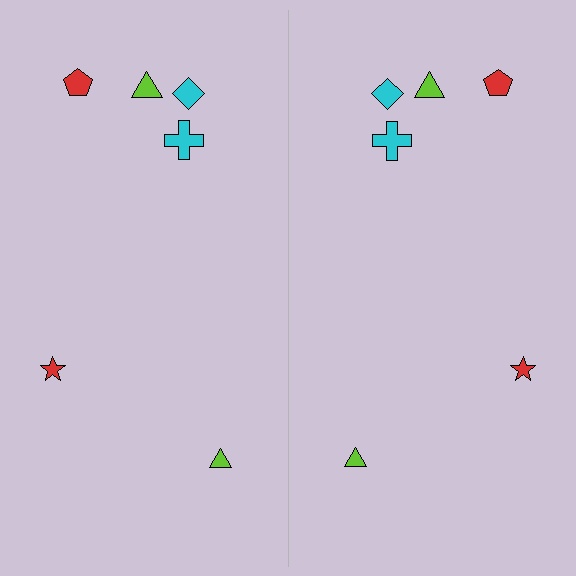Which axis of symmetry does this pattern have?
The pattern has a vertical axis of symmetry running through the center of the image.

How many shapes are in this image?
There are 12 shapes in this image.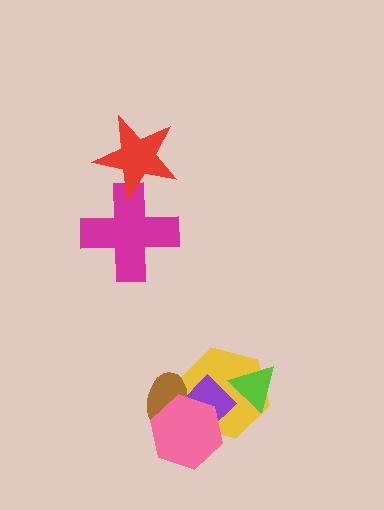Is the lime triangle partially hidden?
Yes, it is partially covered by another shape.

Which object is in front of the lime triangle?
The purple diamond is in front of the lime triangle.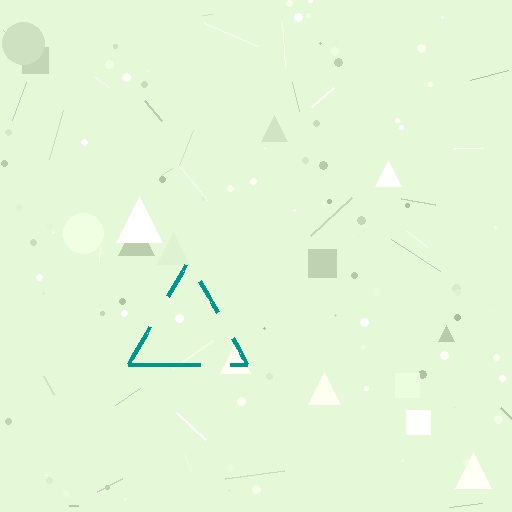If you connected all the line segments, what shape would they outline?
They would outline a triangle.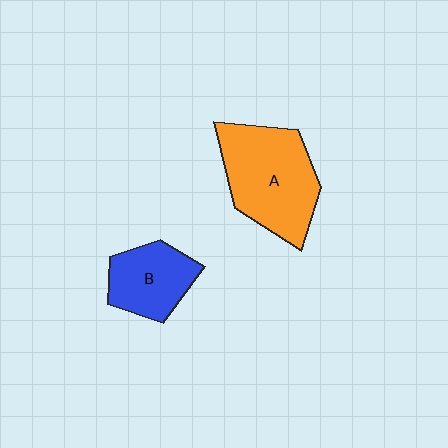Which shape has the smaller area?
Shape B (blue).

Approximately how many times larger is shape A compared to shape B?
Approximately 1.6 times.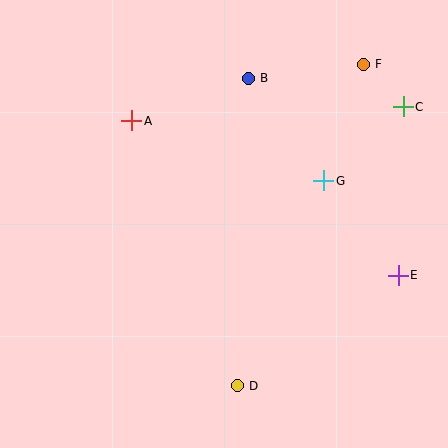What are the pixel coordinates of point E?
Point E is at (398, 275).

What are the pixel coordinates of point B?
Point B is at (248, 78).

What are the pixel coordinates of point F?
Point F is at (363, 64).